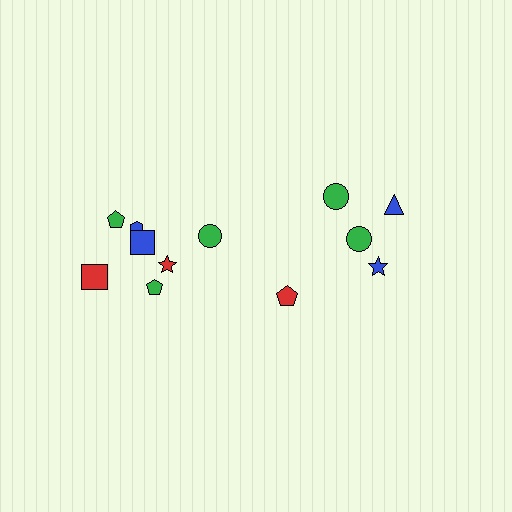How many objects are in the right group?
There are 5 objects.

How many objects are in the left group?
There are 7 objects.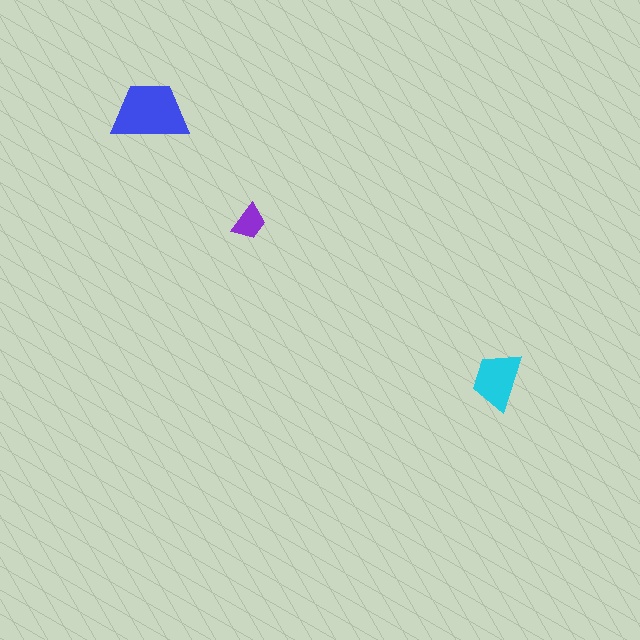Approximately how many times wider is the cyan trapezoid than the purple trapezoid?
About 1.5 times wider.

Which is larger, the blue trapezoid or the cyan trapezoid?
The blue one.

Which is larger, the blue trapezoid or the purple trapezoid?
The blue one.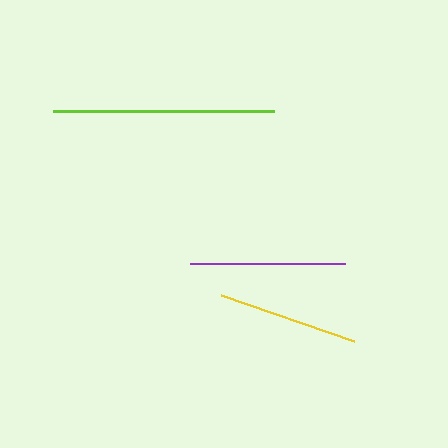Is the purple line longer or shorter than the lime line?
The lime line is longer than the purple line.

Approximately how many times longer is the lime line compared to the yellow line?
The lime line is approximately 1.6 times the length of the yellow line.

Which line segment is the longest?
The lime line is the longest at approximately 221 pixels.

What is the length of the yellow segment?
The yellow segment is approximately 141 pixels long.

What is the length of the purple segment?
The purple segment is approximately 155 pixels long.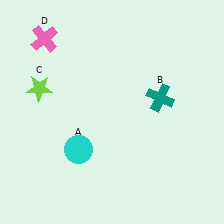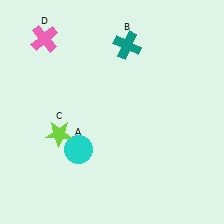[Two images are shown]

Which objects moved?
The objects that moved are: the teal cross (B), the lime star (C).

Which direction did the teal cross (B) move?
The teal cross (B) moved up.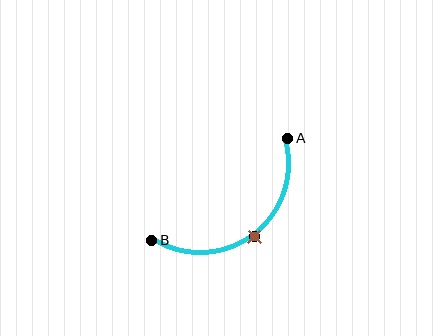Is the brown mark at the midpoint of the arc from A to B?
Yes. The brown mark lies on the arc at equal arc-length from both A and B — it is the arc midpoint.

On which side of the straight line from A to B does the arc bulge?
The arc bulges below and to the right of the straight line connecting A and B.